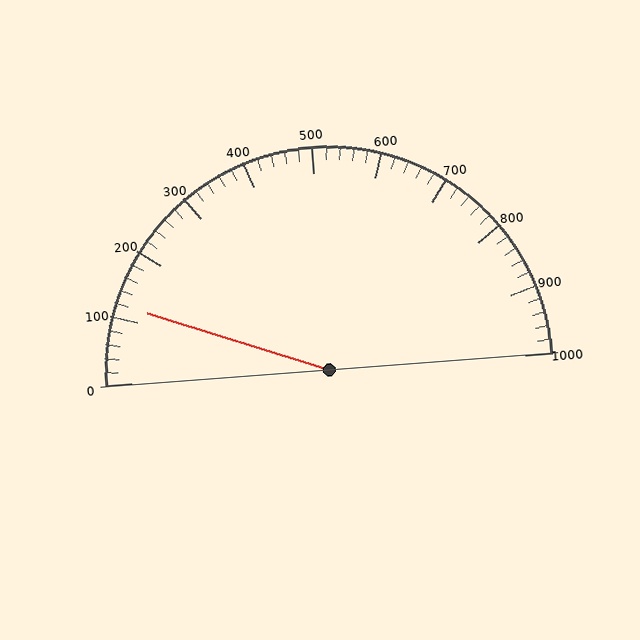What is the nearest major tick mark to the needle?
The nearest major tick mark is 100.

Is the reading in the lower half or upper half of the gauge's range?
The reading is in the lower half of the range (0 to 1000).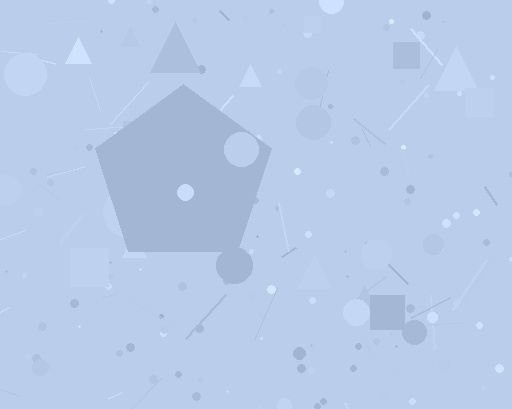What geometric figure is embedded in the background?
A pentagon is embedded in the background.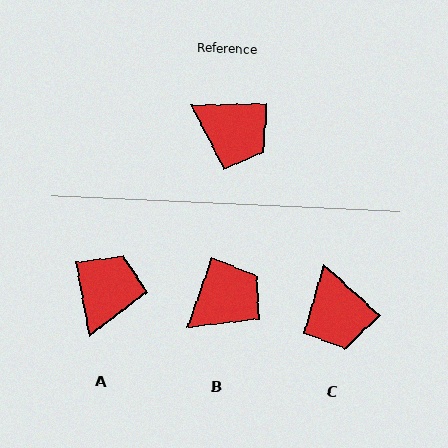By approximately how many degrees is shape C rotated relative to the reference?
Approximately 44 degrees clockwise.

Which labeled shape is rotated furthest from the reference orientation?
A, about 100 degrees away.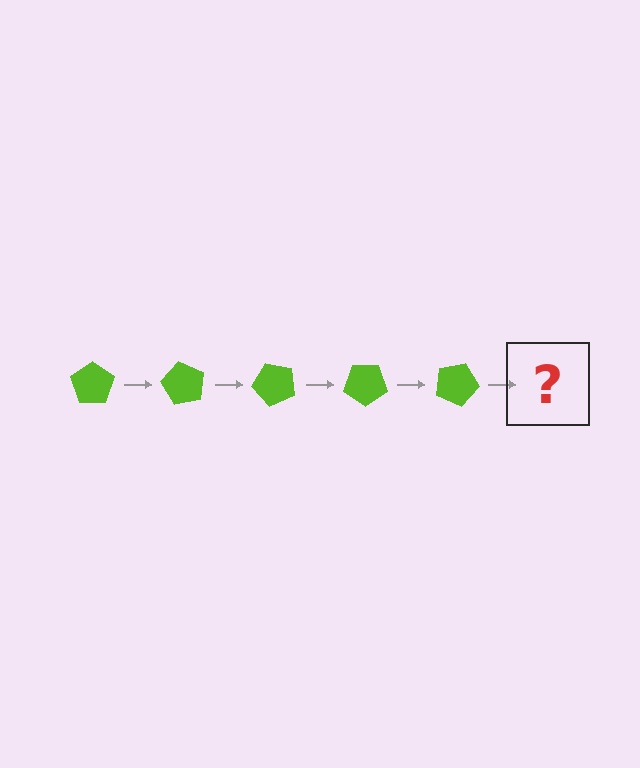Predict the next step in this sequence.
The next step is a lime pentagon rotated 300 degrees.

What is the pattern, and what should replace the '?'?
The pattern is that the pentagon rotates 60 degrees each step. The '?' should be a lime pentagon rotated 300 degrees.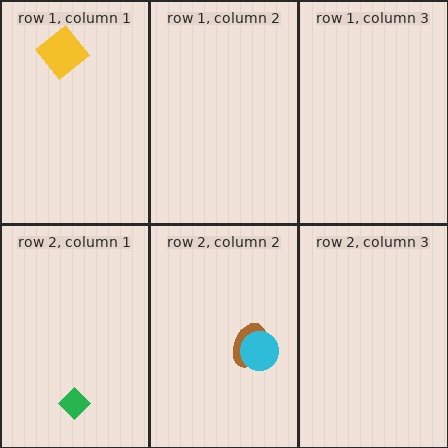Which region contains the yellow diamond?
The row 1, column 1 region.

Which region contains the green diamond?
The row 2, column 1 region.